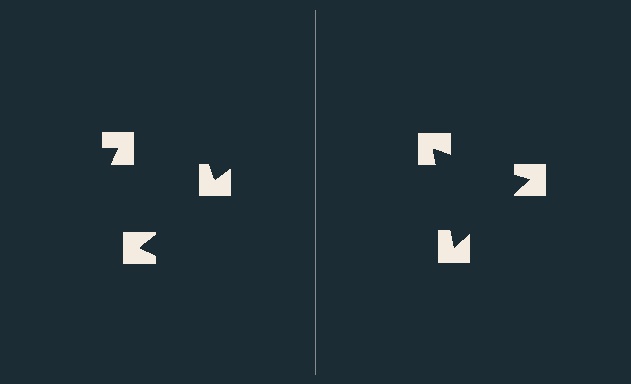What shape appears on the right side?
An illusory triangle.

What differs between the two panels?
The notched squares are positioned identically on both sides; only the wedge orientations differ. On the right they align to a triangle; on the left they are misaligned.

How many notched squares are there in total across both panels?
6 — 3 on each side.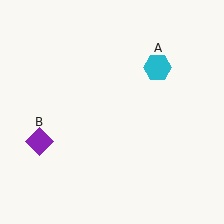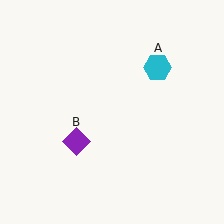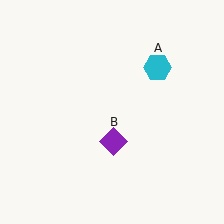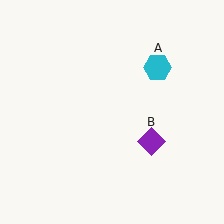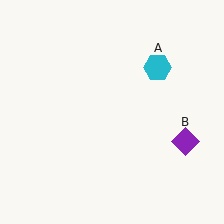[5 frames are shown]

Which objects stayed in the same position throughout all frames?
Cyan hexagon (object A) remained stationary.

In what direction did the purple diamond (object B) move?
The purple diamond (object B) moved right.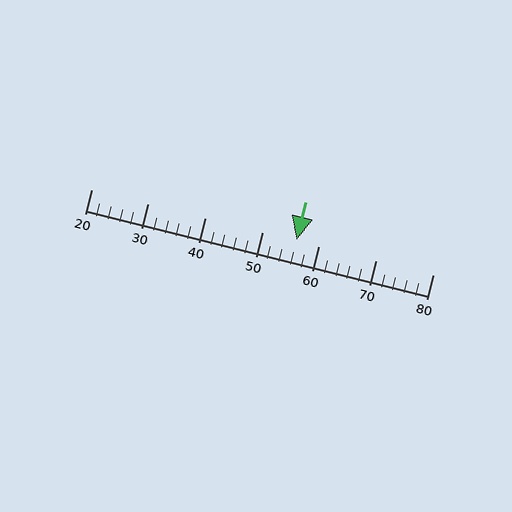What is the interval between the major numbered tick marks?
The major tick marks are spaced 10 units apart.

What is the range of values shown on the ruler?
The ruler shows values from 20 to 80.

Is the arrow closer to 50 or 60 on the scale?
The arrow is closer to 60.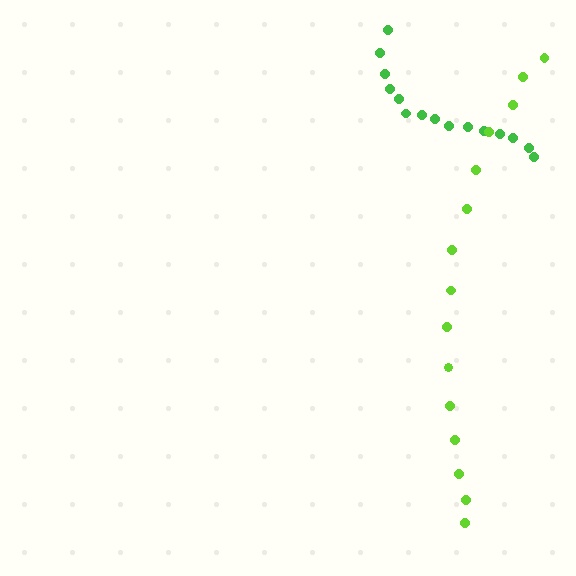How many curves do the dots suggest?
There are 2 distinct paths.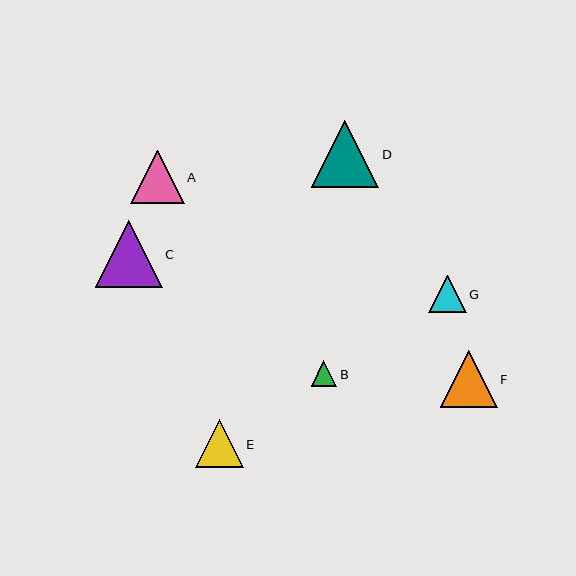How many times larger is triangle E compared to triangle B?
Triangle E is approximately 1.8 times the size of triangle B.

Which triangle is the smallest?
Triangle B is the smallest with a size of approximately 26 pixels.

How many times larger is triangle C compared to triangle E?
Triangle C is approximately 1.4 times the size of triangle E.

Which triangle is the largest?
Triangle D is the largest with a size of approximately 67 pixels.